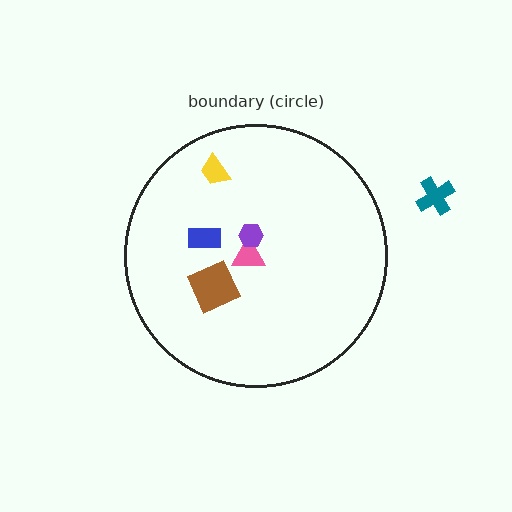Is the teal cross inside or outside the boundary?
Outside.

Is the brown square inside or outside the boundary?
Inside.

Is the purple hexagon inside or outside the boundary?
Inside.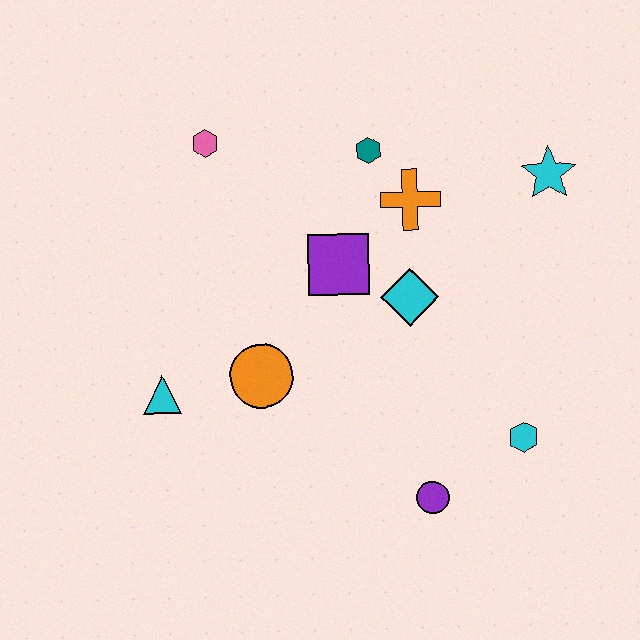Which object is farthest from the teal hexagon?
The purple circle is farthest from the teal hexagon.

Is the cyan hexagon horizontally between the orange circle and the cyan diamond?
No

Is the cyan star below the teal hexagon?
Yes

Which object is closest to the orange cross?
The teal hexagon is closest to the orange cross.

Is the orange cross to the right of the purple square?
Yes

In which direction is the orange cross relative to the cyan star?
The orange cross is to the left of the cyan star.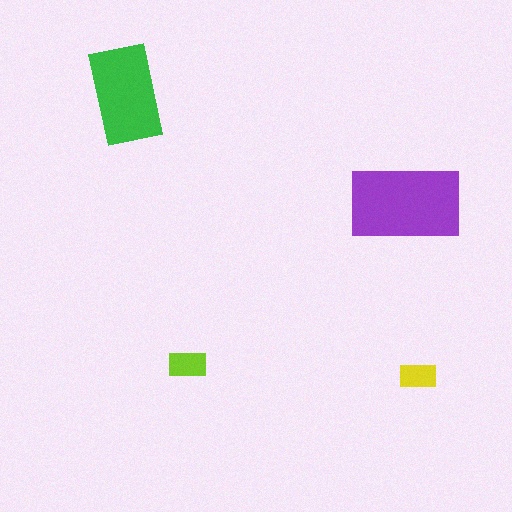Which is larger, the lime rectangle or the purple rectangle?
The purple one.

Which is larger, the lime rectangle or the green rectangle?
The green one.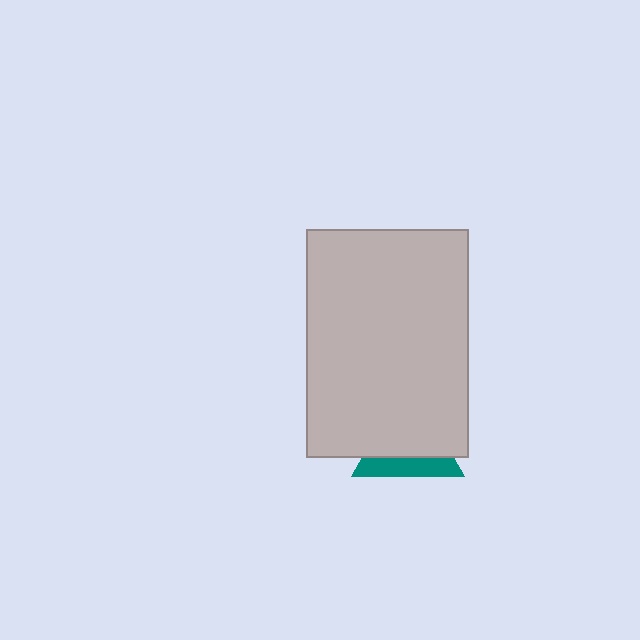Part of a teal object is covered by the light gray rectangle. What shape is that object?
It is a triangle.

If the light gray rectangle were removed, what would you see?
You would see the complete teal triangle.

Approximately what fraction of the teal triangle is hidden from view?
Roughly 64% of the teal triangle is hidden behind the light gray rectangle.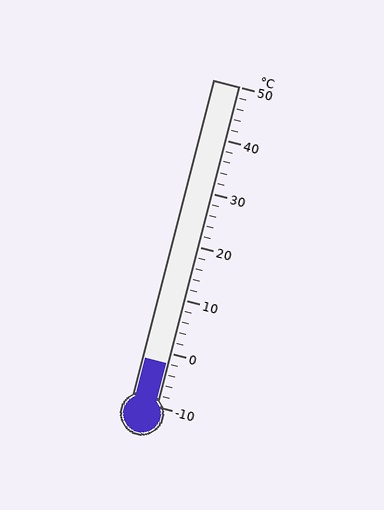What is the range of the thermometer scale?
The thermometer scale ranges from -10°C to 50°C.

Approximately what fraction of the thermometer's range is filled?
The thermometer is filled to approximately 15% of its range.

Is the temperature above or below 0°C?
The temperature is below 0°C.